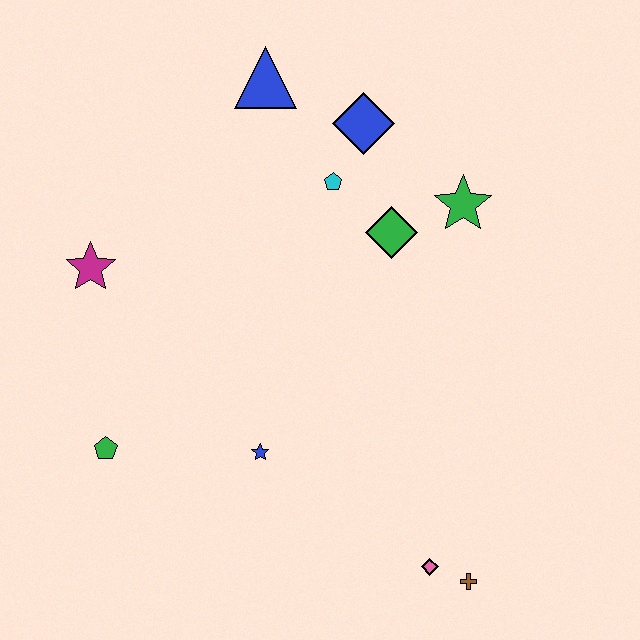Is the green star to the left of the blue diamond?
No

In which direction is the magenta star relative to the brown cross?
The magenta star is to the left of the brown cross.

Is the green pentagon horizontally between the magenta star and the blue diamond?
Yes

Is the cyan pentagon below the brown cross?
No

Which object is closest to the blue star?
The green pentagon is closest to the blue star.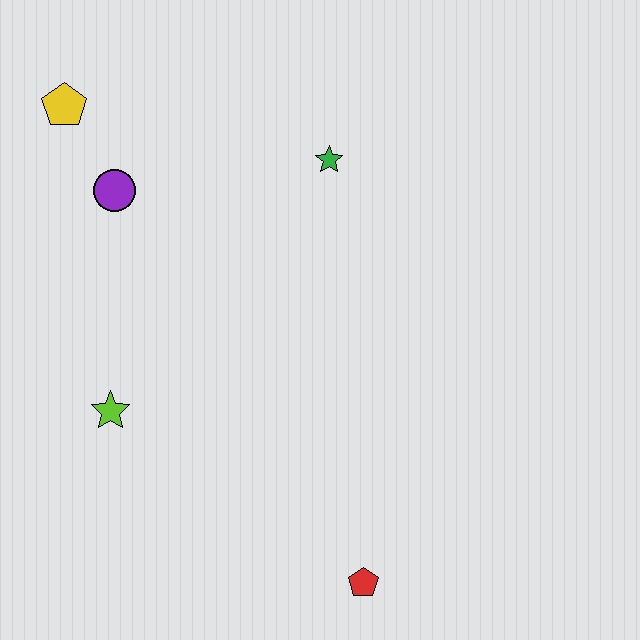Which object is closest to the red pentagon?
The lime star is closest to the red pentagon.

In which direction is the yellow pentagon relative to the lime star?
The yellow pentagon is above the lime star.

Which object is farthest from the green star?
The red pentagon is farthest from the green star.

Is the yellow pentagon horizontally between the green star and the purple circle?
No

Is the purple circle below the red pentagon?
No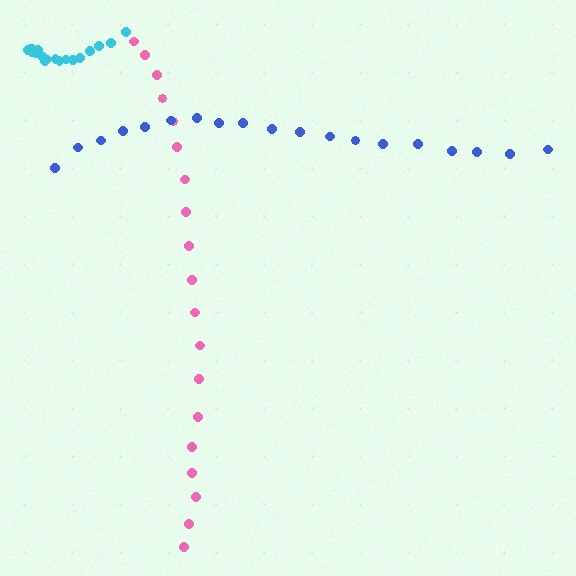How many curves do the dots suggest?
There are 3 distinct paths.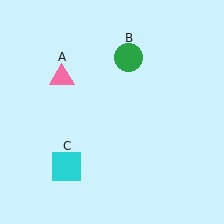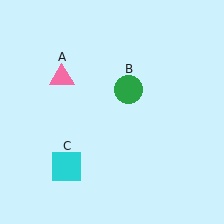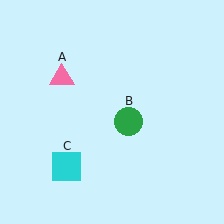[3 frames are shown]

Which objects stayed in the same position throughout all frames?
Pink triangle (object A) and cyan square (object C) remained stationary.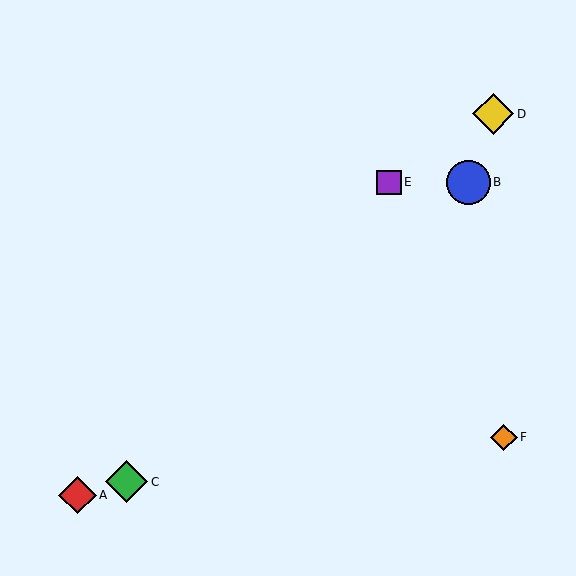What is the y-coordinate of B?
Object B is at y≈182.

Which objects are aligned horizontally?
Objects B, E are aligned horizontally.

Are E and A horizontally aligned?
No, E is at y≈182 and A is at y≈495.